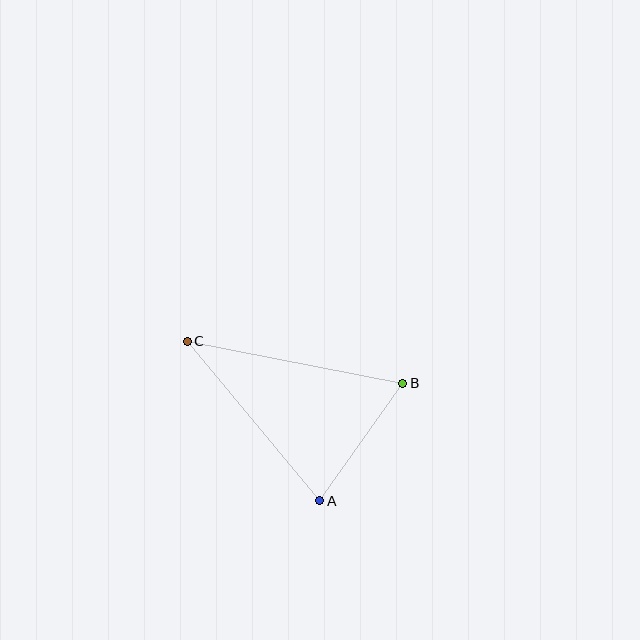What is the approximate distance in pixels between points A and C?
The distance between A and C is approximately 208 pixels.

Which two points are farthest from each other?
Points B and C are farthest from each other.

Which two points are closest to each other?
Points A and B are closest to each other.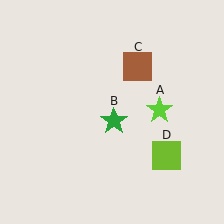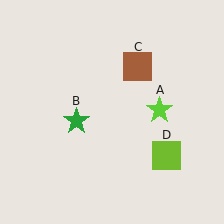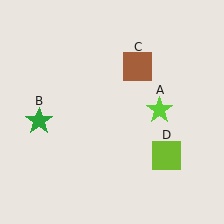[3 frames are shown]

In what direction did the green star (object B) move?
The green star (object B) moved left.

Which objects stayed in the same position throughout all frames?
Lime star (object A) and brown square (object C) and lime square (object D) remained stationary.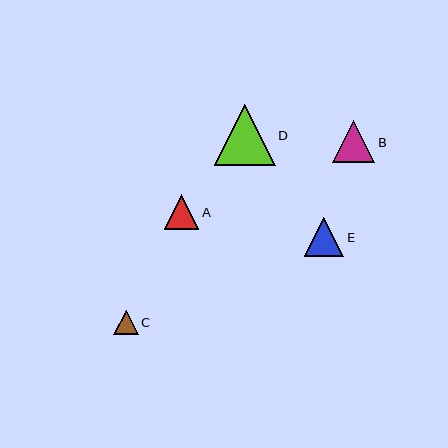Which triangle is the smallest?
Triangle C is the smallest with a size of approximately 24 pixels.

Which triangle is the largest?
Triangle D is the largest with a size of approximately 61 pixels.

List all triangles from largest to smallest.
From largest to smallest: D, B, E, A, C.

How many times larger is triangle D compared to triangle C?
Triangle D is approximately 2.5 times the size of triangle C.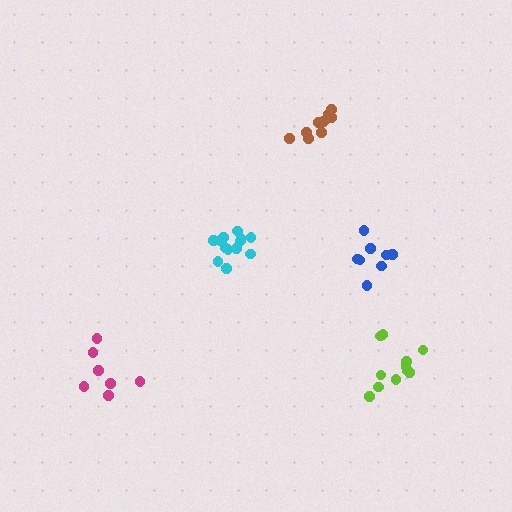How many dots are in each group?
Group 1: 11 dots, Group 2: 13 dots, Group 3: 8 dots, Group 4: 9 dots, Group 5: 7 dots (48 total).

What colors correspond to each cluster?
The clusters are colored: lime, cyan, blue, brown, magenta.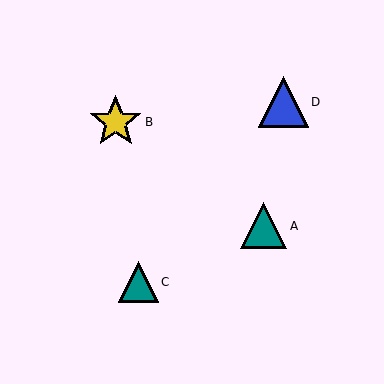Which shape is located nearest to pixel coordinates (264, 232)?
The teal triangle (labeled A) at (264, 226) is nearest to that location.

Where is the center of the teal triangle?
The center of the teal triangle is at (264, 226).